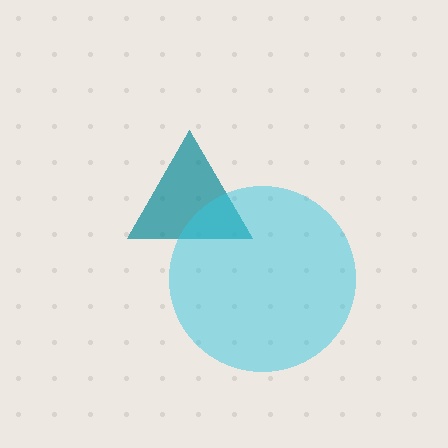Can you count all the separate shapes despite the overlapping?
Yes, there are 2 separate shapes.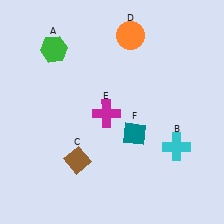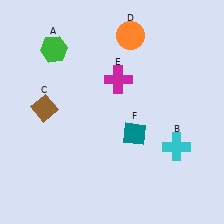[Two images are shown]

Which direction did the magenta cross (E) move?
The magenta cross (E) moved up.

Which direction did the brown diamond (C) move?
The brown diamond (C) moved up.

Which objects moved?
The objects that moved are: the brown diamond (C), the magenta cross (E).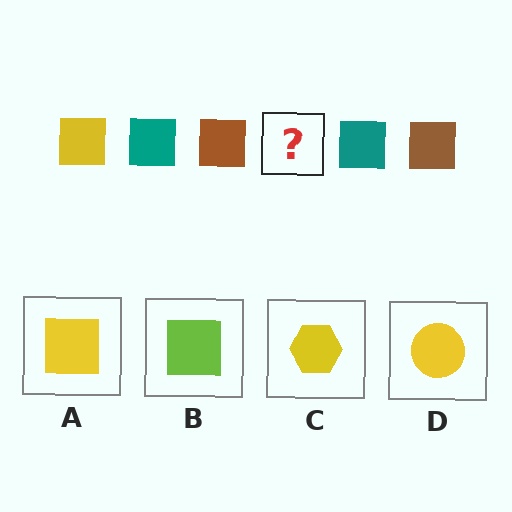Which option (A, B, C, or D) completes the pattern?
A.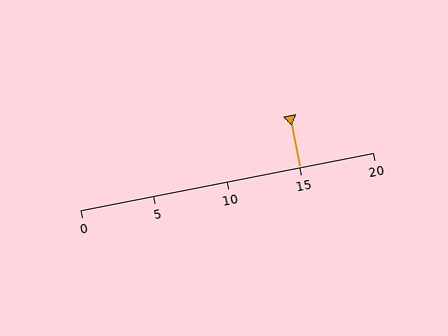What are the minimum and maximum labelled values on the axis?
The axis runs from 0 to 20.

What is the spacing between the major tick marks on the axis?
The major ticks are spaced 5 apart.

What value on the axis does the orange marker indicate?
The marker indicates approximately 15.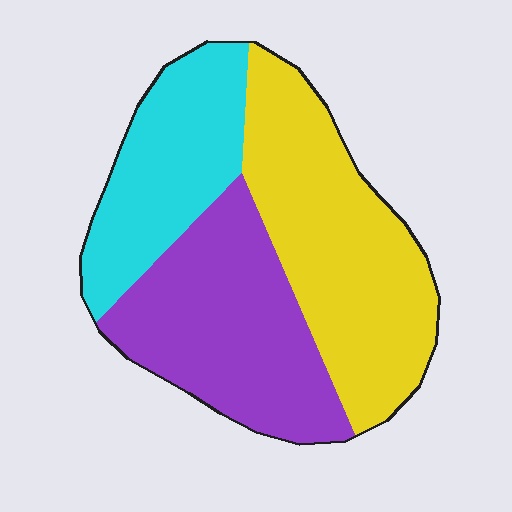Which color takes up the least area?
Cyan, at roughly 25%.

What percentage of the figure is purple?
Purple takes up about one third (1/3) of the figure.